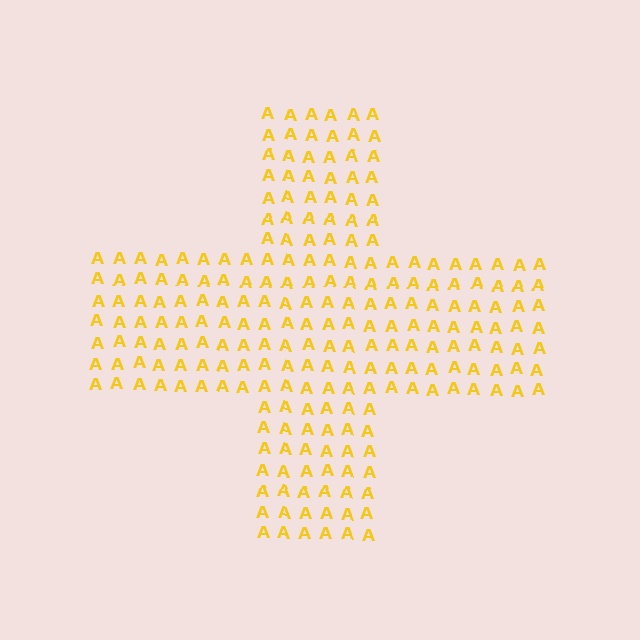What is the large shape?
The large shape is a cross.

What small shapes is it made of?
It is made of small letter A's.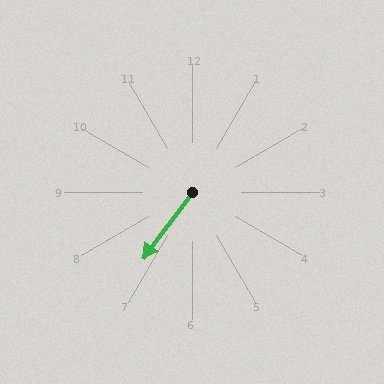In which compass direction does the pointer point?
Southwest.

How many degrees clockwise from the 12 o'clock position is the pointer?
Approximately 217 degrees.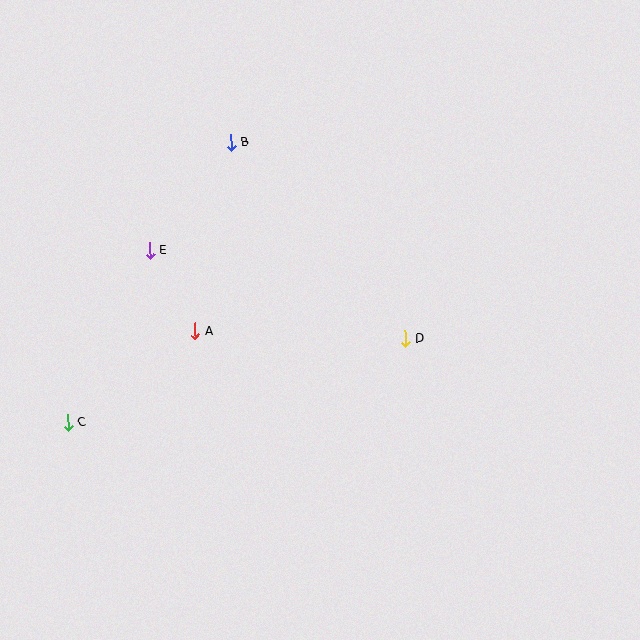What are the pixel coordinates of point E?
Point E is at (149, 250).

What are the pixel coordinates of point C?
Point C is at (68, 422).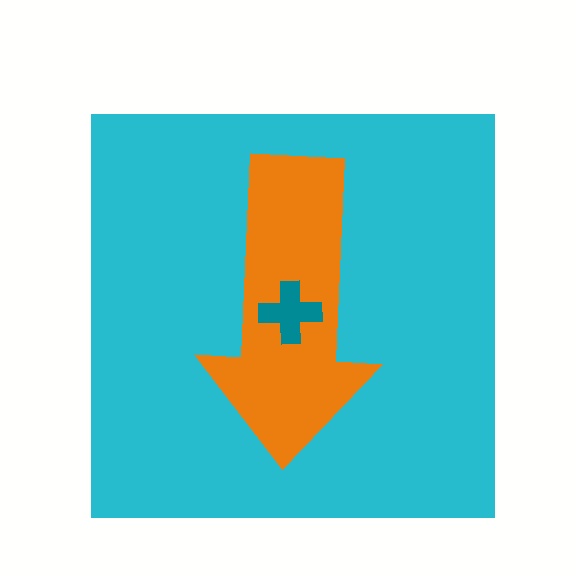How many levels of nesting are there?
3.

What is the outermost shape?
The cyan square.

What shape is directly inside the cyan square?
The orange arrow.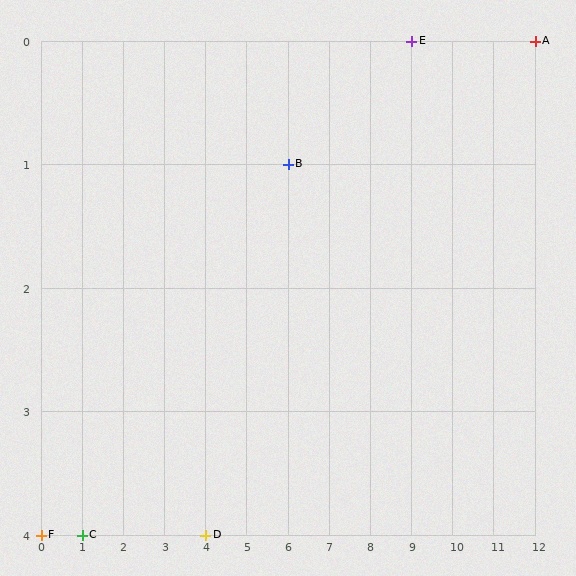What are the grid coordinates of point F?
Point F is at grid coordinates (0, 4).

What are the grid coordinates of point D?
Point D is at grid coordinates (4, 4).